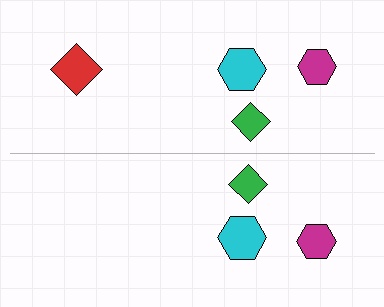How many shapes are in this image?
There are 7 shapes in this image.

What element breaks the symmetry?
A red diamond is missing from the bottom side.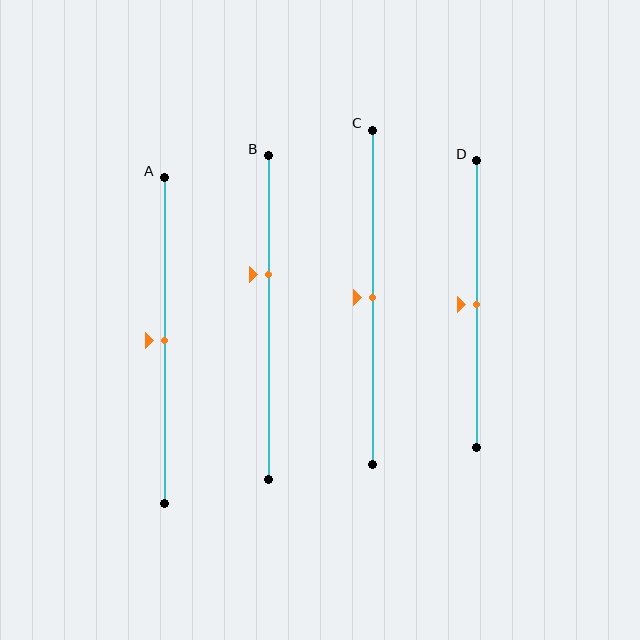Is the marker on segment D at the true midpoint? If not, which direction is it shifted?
Yes, the marker on segment D is at the true midpoint.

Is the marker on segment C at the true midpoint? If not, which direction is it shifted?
Yes, the marker on segment C is at the true midpoint.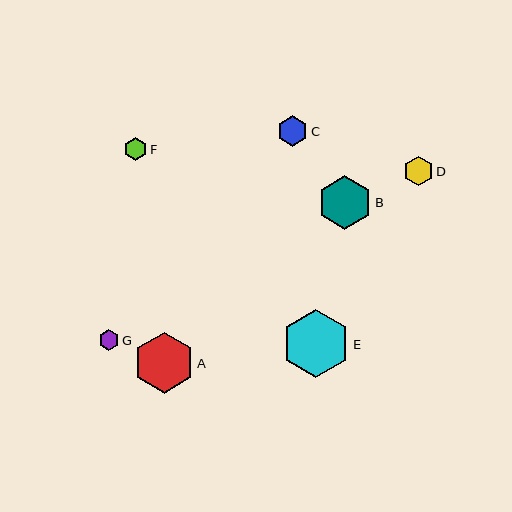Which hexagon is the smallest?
Hexagon G is the smallest with a size of approximately 21 pixels.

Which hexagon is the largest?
Hexagon E is the largest with a size of approximately 67 pixels.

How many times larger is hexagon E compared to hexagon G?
Hexagon E is approximately 3.3 times the size of hexagon G.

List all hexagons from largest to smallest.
From largest to smallest: E, A, B, C, D, F, G.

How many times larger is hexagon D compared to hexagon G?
Hexagon D is approximately 1.4 times the size of hexagon G.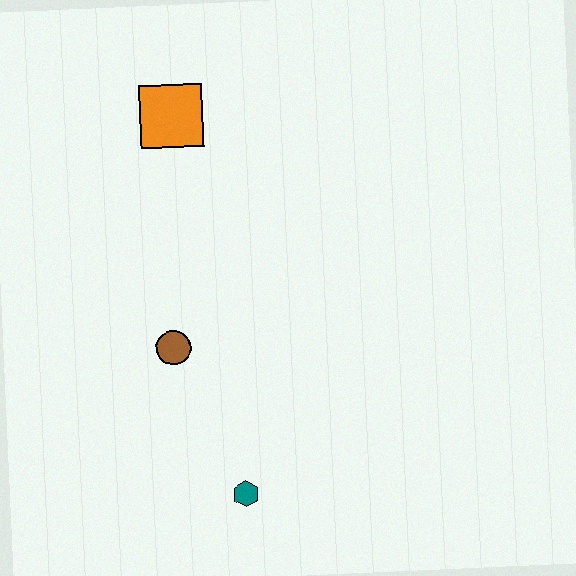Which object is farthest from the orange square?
The teal hexagon is farthest from the orange square.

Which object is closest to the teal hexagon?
The brown circle is closest to the teal hexagon.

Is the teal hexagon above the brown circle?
No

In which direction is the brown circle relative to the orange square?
The brown circle is below the orange square.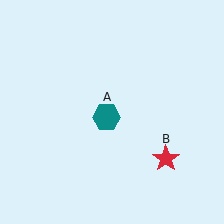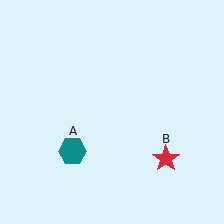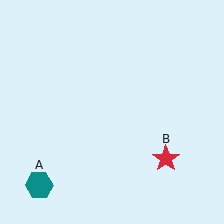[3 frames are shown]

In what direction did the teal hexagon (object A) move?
The teal hexagon (object A) moved down and to the left.